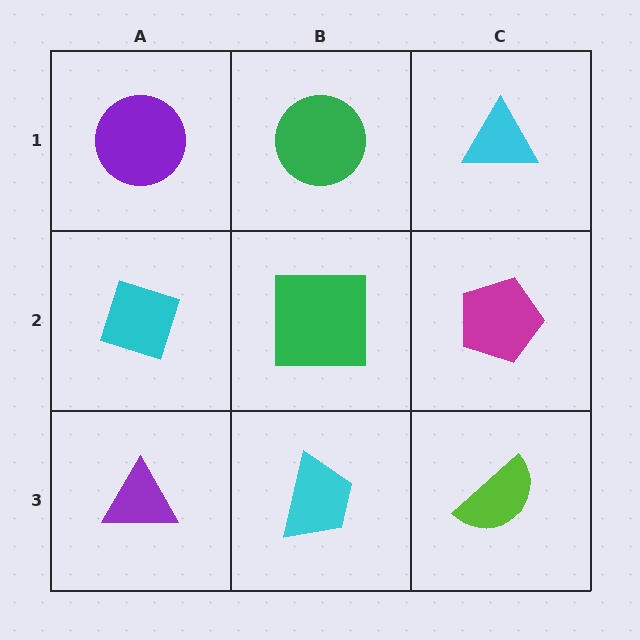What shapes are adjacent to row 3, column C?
A magenta pentagon (row 2, column C), a cyan trapezoid (row 3, column B).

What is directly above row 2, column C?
A cyan triangle.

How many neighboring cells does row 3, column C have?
2.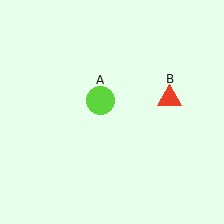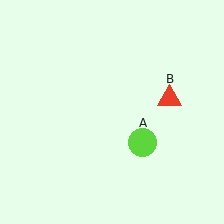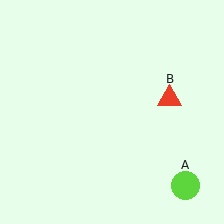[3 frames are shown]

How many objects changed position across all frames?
1 object changed position: lime circle (object A).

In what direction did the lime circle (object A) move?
The lime circle (object A) moved down and to the right.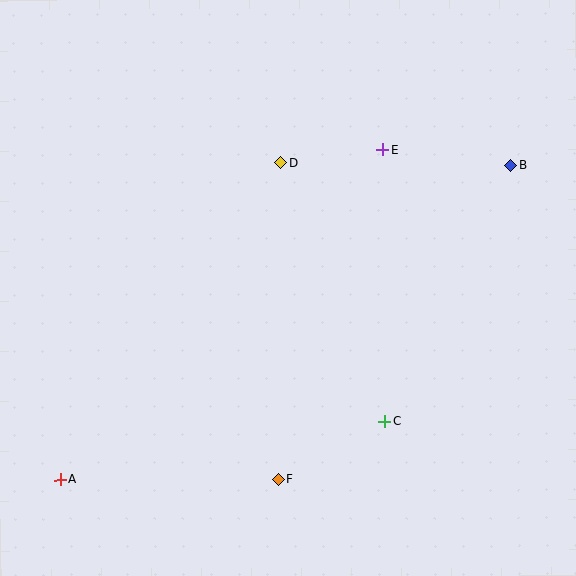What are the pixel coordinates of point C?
Point C is at (385, 421).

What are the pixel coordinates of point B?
Point B is at (510, 165).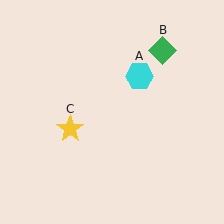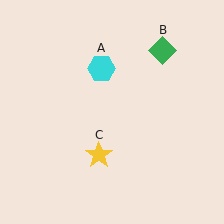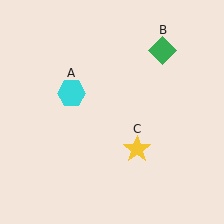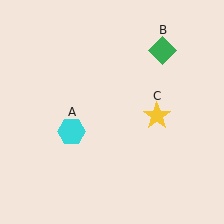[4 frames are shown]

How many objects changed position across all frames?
2 objects changed position: cyan hexagon (object A), yellow star (object C).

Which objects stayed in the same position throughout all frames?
Green diamond (object B) remained stationary.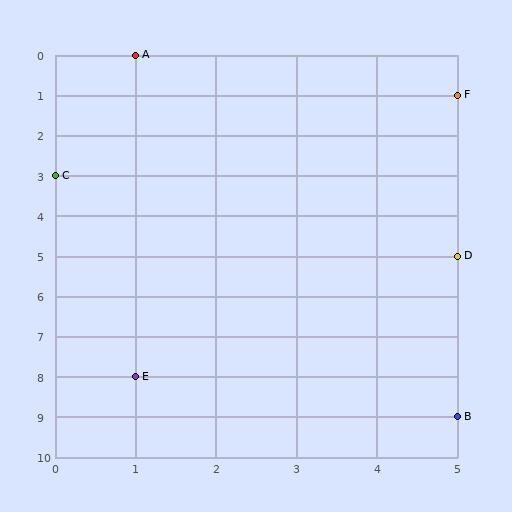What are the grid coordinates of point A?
Point A is at grid coordinates (1, 0).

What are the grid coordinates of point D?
Point D is at grid coordinates (5, 5).